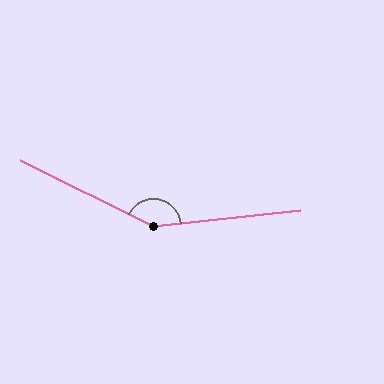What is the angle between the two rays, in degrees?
Approximately 147 degrees.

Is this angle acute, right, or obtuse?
It is obtuse.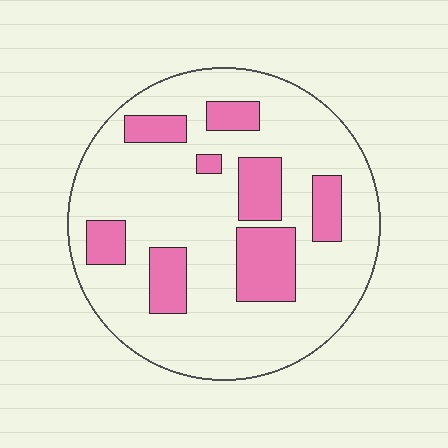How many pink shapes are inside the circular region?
8.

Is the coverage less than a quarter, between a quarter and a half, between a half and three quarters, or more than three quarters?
Less than a quarter.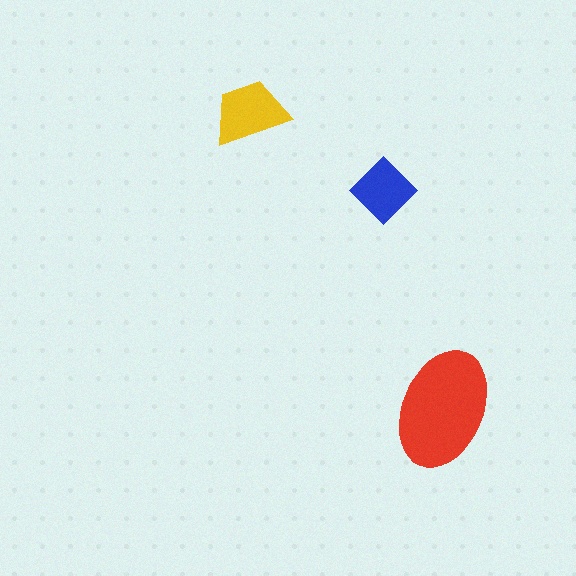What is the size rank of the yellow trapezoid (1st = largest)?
2nd.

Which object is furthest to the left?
The yellow trapezoid is leftmost.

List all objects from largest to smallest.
The red ellipse, the yellow trapezoid, the blue diamond.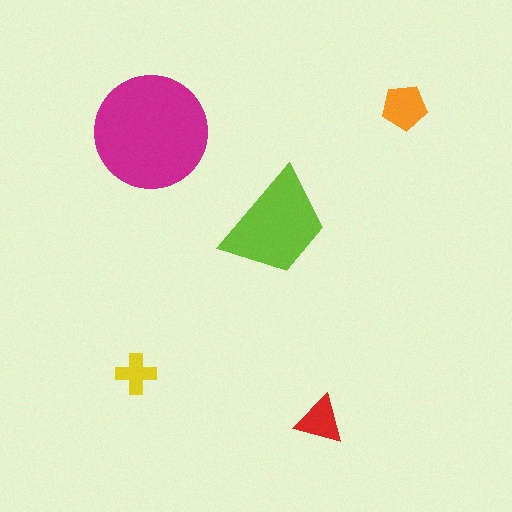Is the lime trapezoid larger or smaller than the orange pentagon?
Larger.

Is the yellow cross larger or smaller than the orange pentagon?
Smaller.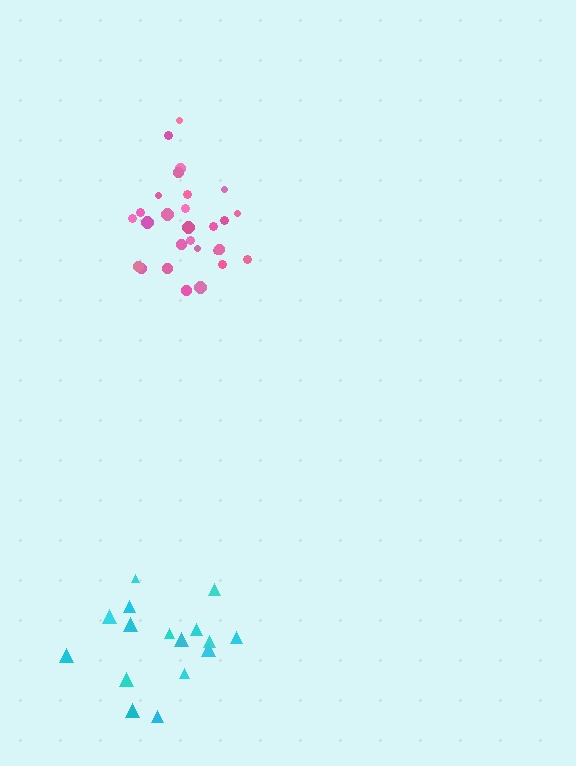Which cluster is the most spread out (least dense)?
Cyan.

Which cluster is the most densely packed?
Pink.